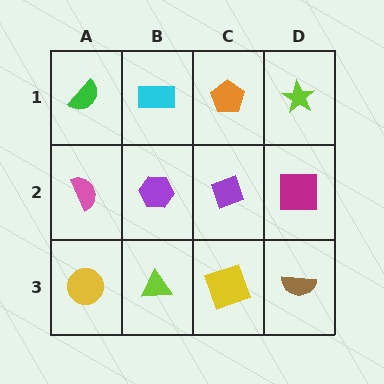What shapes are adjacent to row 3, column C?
A purple diamond (row 2, column C), a lime triangle (row 3, column B), a brown semicircle (row 3, column D).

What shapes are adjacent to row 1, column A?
A pink semicircle (row 2, column A), a cyan rectangle (row 1, column B).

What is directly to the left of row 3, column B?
A yellow circle.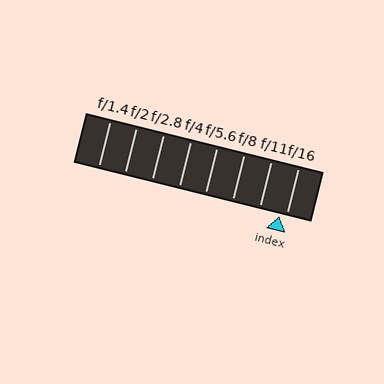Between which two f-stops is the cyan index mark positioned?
The index mark is between f/11 and f/16.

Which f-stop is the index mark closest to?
The index mark is closest to f/16.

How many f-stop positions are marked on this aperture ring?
There are 8 f-stop positions marked.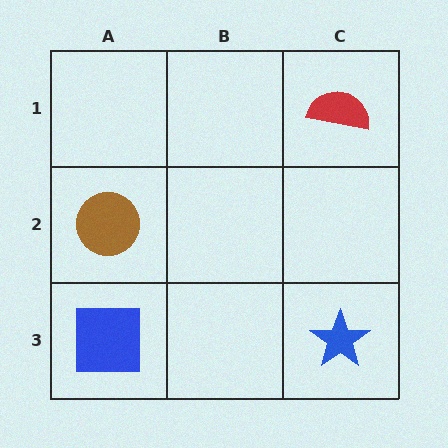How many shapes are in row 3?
2 shapes.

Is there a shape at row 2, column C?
No, that cell is empty.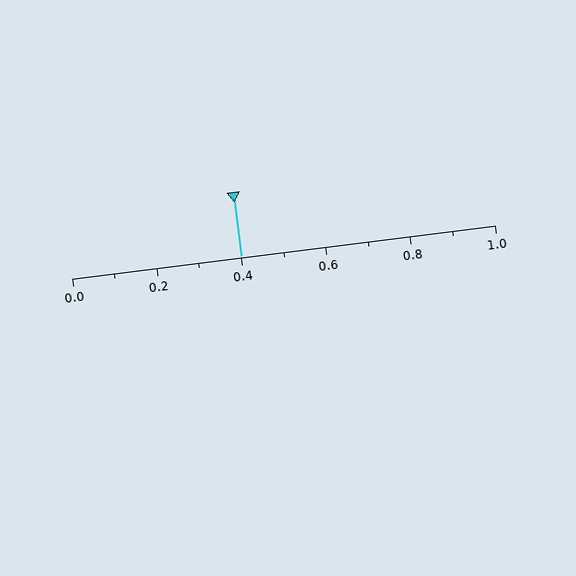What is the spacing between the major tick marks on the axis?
The major ticks are spaced 0.2 apart.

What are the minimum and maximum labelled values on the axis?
The axis runs from 0.0 to 1.0.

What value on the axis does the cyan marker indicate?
The marker indicates approximately 0.4.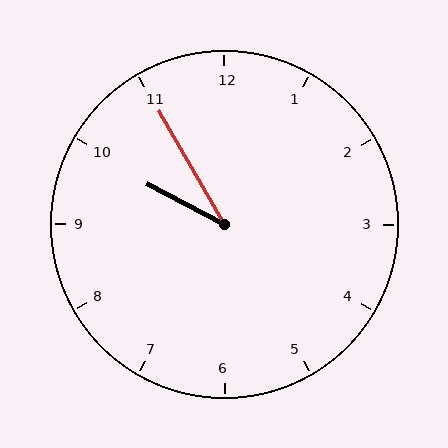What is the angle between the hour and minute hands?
Approximately 32 degrees.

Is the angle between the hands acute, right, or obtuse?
It is acute.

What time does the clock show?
9:55.